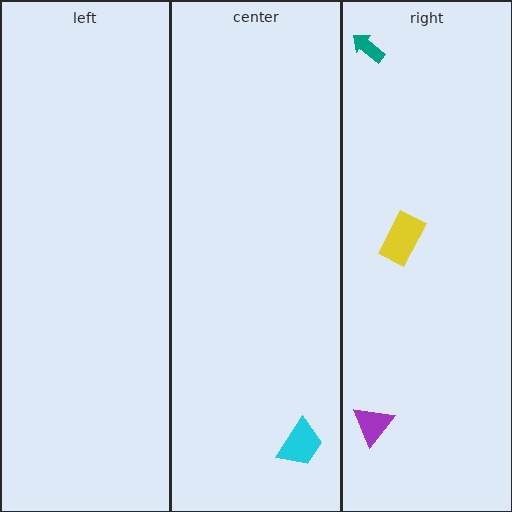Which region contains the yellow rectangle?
The right region.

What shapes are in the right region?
The purple triangle, the teal arrow, the yellow rectangle.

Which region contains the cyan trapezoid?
The center region.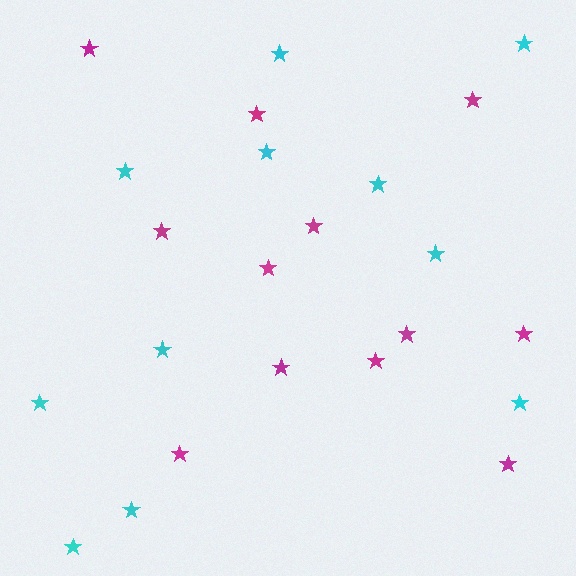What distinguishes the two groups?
There are 2 groups: one group of magenta stars (12) and one group of cyan stars (11).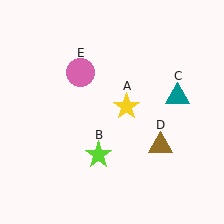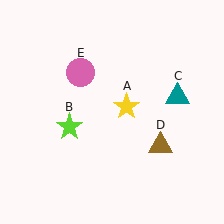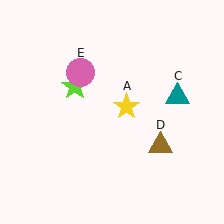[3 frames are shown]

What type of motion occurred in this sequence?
The lime star (object B) rotated clockwise around the center of the scene.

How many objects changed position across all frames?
1 object changed position: lime star (object B).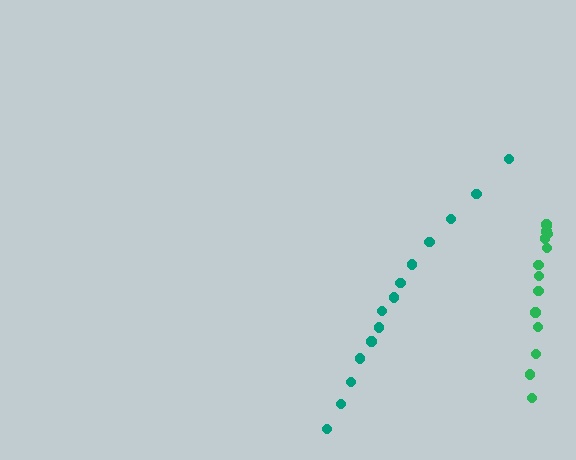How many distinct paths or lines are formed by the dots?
There are 2 distinct paths.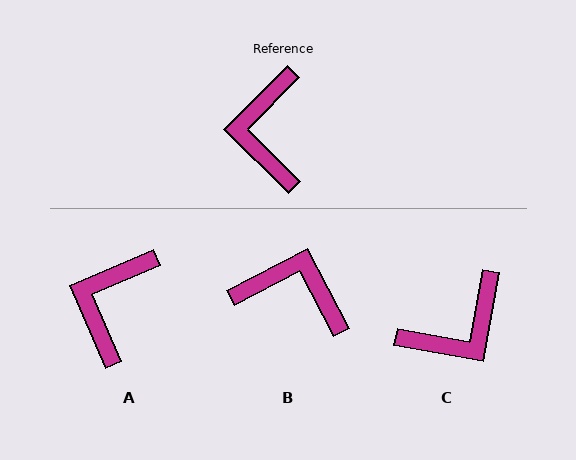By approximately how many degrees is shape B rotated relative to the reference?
Approximately 108 degrees clockwise.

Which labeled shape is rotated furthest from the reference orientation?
C, about 124 degrees away.